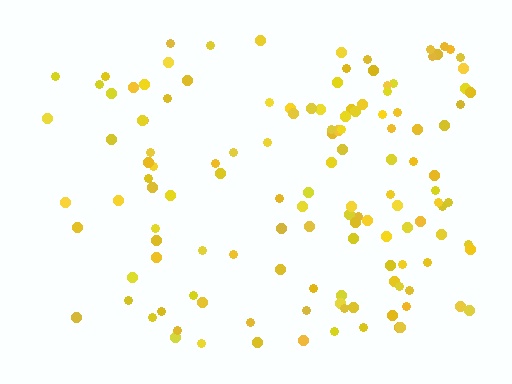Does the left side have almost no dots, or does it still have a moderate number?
Still a moderate number, just noticeably fewer than the right.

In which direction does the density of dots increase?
From left to right, with the right side densest.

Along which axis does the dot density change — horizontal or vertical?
Horizontal.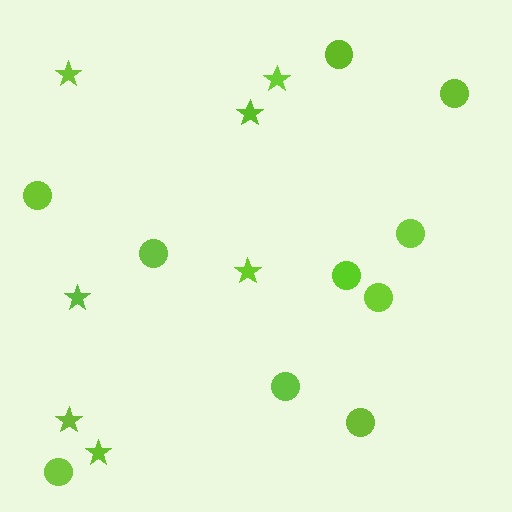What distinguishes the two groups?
There are 2 groups: one group of stars (7) and one group of circles (10).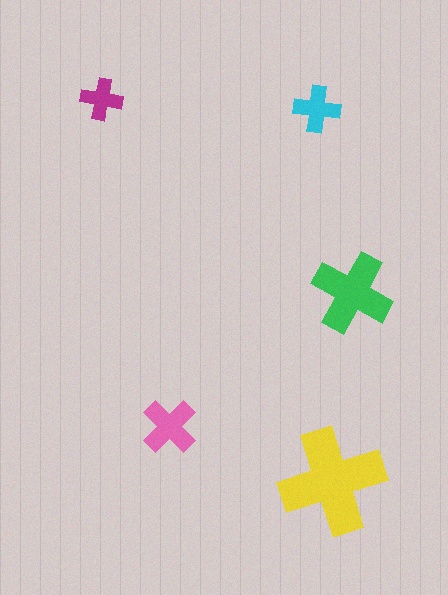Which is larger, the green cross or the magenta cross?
The green one.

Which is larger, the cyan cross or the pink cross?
The pink one.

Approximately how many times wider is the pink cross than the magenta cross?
About 1.5 times wider.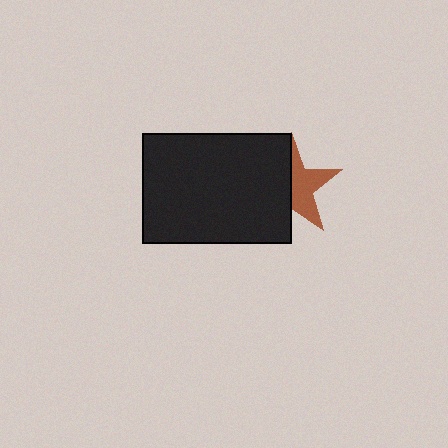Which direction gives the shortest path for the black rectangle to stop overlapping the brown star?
Moving left gives the shortest separation.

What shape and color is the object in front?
The object in front is a black rectangle.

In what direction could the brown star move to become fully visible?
The brown star could move right. That would shift it out from behind the black rectangle entirely.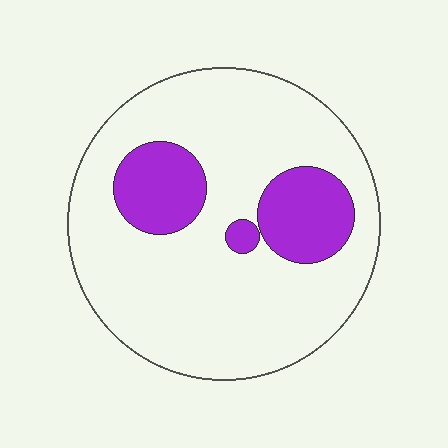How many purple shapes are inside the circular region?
3.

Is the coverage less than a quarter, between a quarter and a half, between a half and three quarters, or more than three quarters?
Less than a quarter.